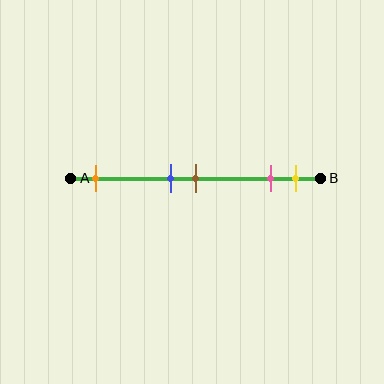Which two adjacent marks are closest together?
The blue and brown marks are the closest adjacent pair.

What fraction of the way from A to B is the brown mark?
The brown mark is approximately 50% (0.5) of the way from A to B.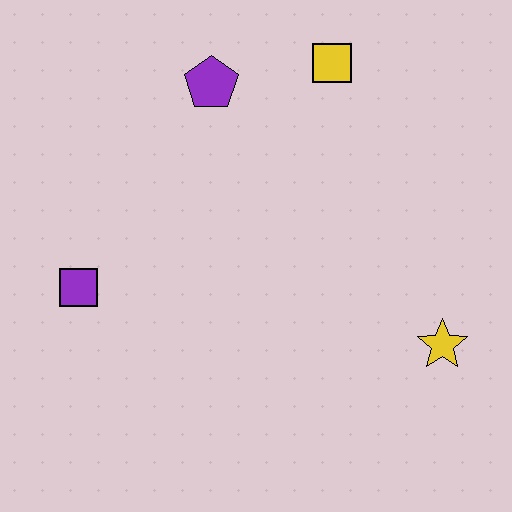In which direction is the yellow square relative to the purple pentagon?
The yellow square is to the right of the purple pentagon.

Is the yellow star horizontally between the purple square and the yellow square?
No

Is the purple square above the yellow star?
Yes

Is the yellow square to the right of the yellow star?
No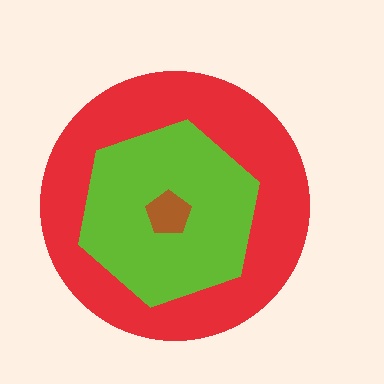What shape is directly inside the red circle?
The lime hexagon.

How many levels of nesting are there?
3.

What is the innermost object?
The brown pentagon.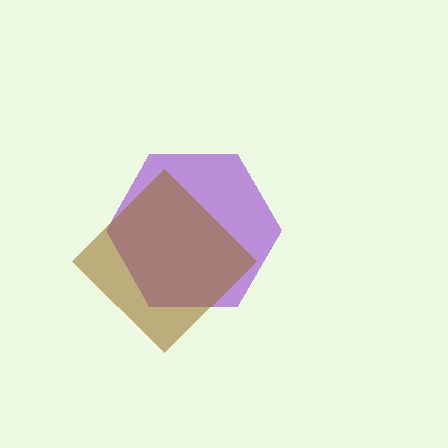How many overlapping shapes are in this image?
There are 2 overlapping shapes in the image.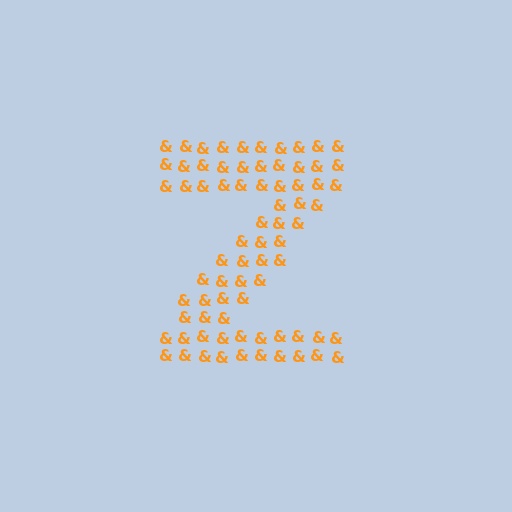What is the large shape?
The large shape is the letter Z.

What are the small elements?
The small elements are ampersands.